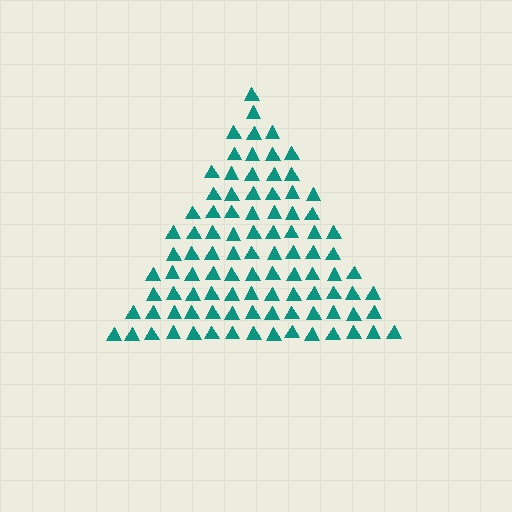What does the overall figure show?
The overall figure shows a triangle.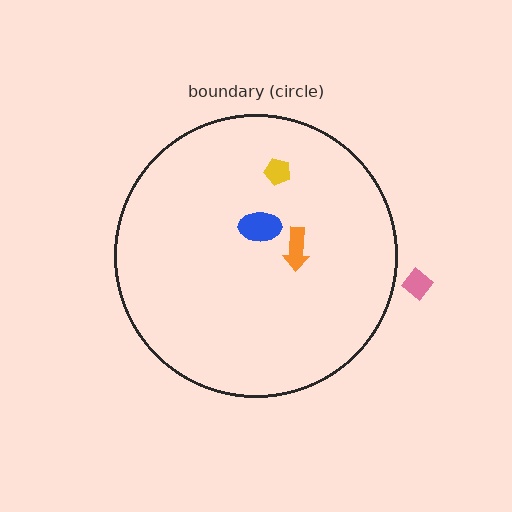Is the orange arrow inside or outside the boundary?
Inside.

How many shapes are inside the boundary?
3 inside, 1 outside.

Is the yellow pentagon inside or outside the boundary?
Inside.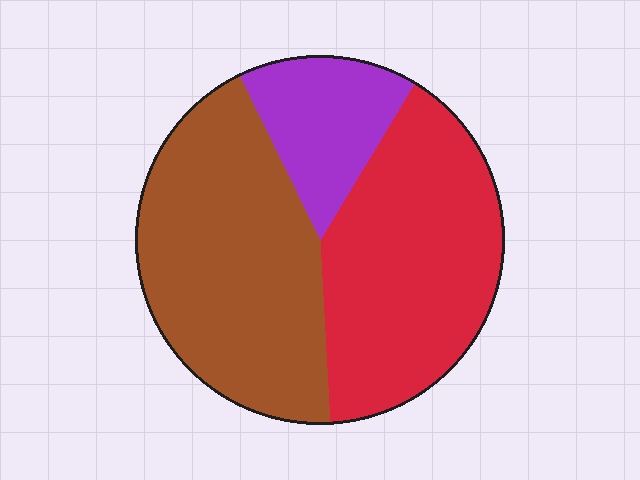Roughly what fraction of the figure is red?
Red takes up about two fifths (2/5) of the figure.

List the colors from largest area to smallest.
From largest to smallest: brown, red, purple.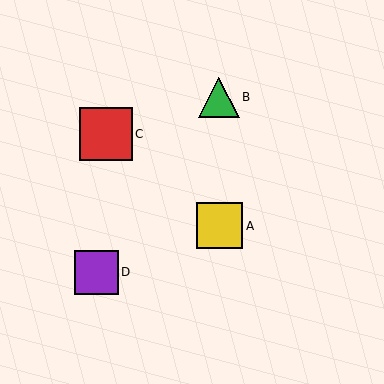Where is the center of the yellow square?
The center of the yellow square is at (219, 226).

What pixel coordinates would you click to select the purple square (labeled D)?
Click at (96, 272) to select the purple square D.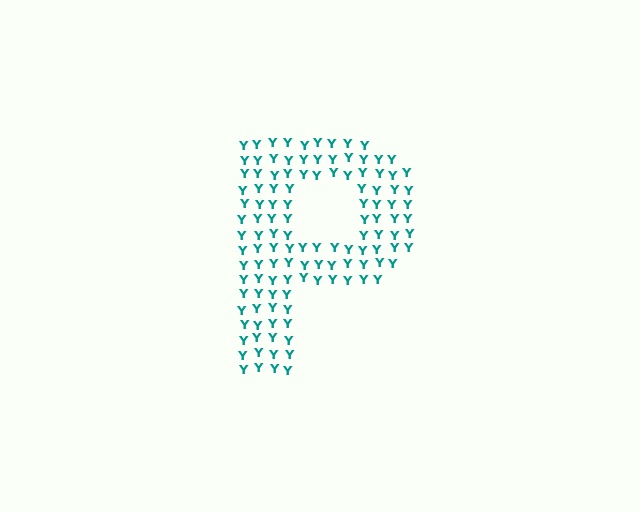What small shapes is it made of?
It is made of small letter Y's.